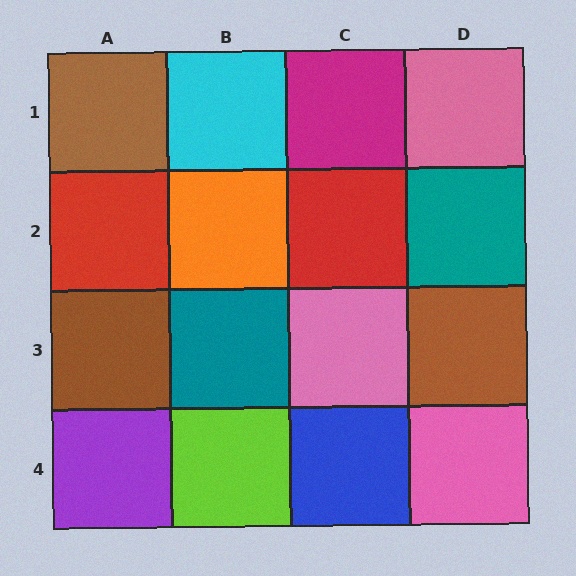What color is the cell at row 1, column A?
Brown.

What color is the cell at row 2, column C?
Red.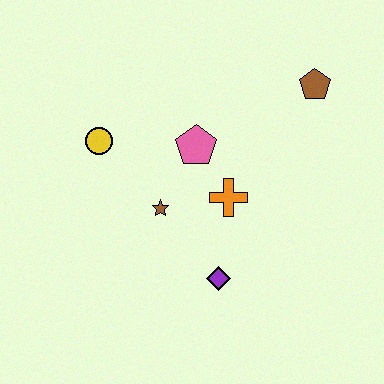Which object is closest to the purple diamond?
The orange cross is closest to the purple diamond.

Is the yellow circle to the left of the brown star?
Yes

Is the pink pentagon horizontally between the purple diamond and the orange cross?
No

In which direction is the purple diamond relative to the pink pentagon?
The purple diamond is below the pink pentagon.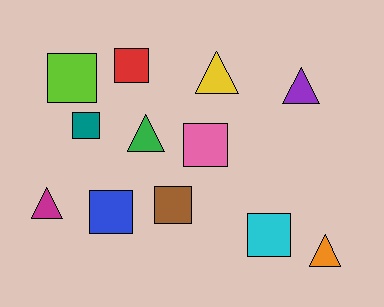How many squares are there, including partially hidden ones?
There are 7 squares.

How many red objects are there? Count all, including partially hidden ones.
There is 1 red object.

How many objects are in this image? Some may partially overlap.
There are 12 objects.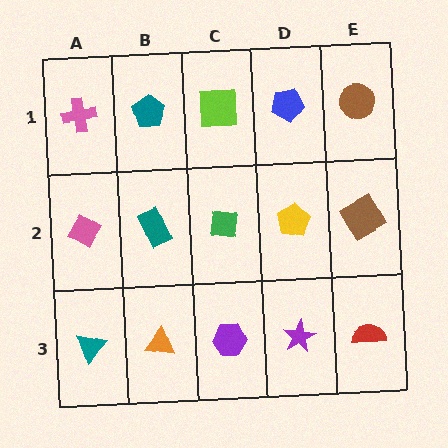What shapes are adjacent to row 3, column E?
A brown square (row 2, column E), a purple star (row 3, column D).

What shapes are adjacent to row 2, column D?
A blue pentagon (row 1, column D), a purple star (row 3, column D), a green square (row 2, column C), a brown square (row 2, column E).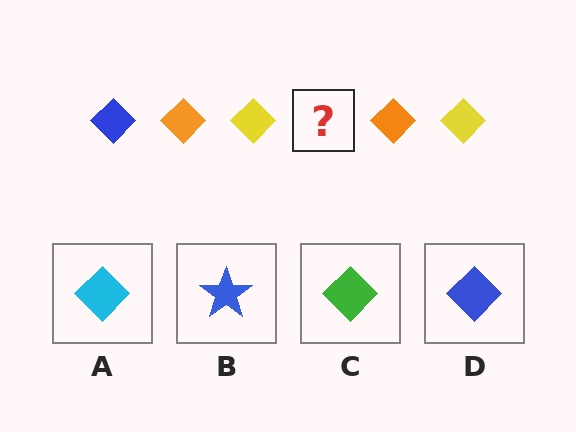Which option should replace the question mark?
Option D.